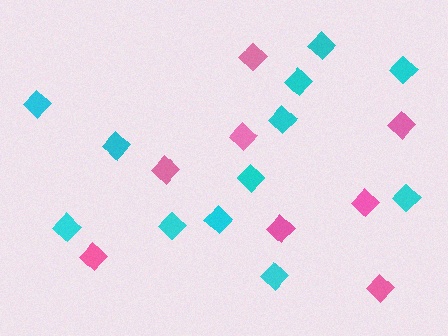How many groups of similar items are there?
There are 2 groups: one group of pink diamonds (8) and one group of cyan diamonds (12).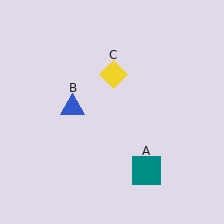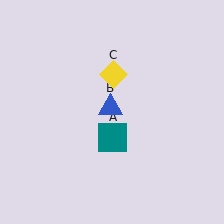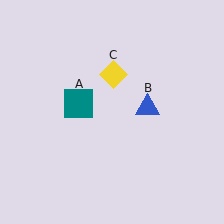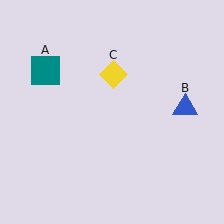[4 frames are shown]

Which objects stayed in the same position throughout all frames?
Yellow diamond (object C) remained stationary.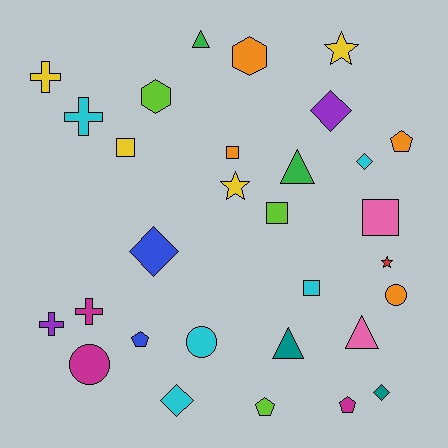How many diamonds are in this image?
There are 5 diamonds.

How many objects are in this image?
There are 30 objects.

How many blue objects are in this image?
There are 2 blue objects.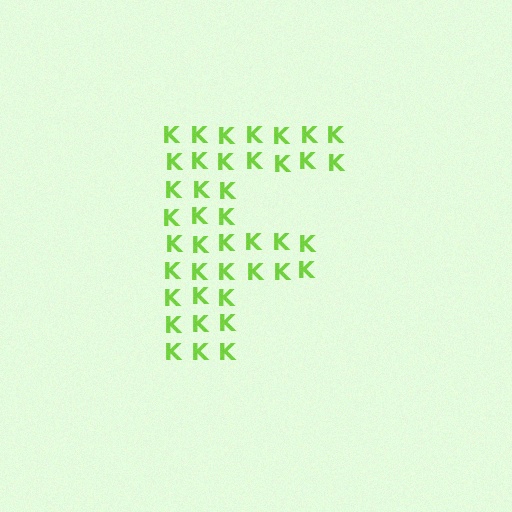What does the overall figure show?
The overall figure shows the letter F.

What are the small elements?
The small elements are letter K's.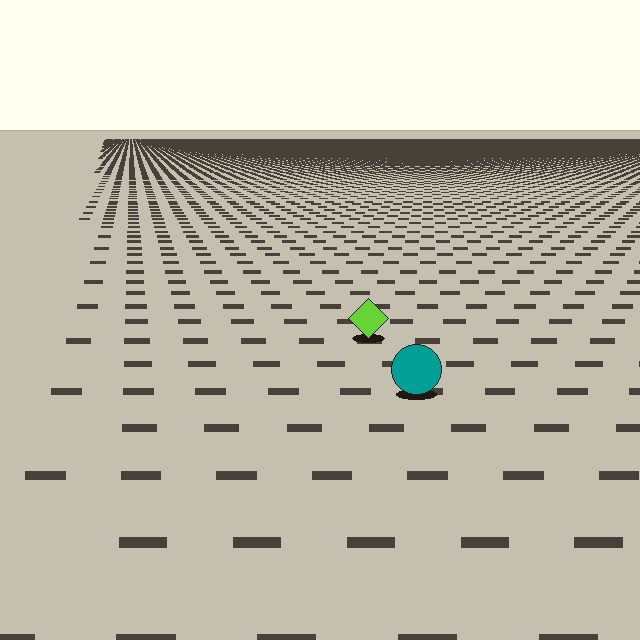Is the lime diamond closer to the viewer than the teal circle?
No. The teal circle is closer — you can tell from the texture gradient: the ground texture is coarser near it.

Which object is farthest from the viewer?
The lime diamond is farthest from the viewer. It appears smaller and the ground texture around it is denser.